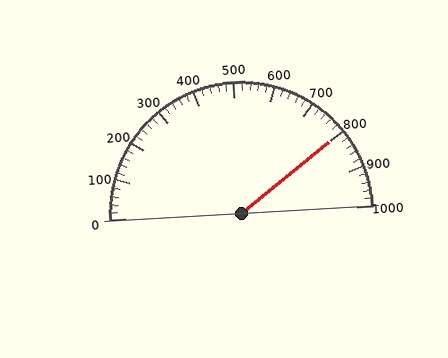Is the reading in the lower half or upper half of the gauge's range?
The reading is in the upper half of the range (0 to 1000).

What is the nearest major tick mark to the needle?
The nearest major tick mark is 800.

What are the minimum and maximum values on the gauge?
The gauge ranges from 0 to 1000.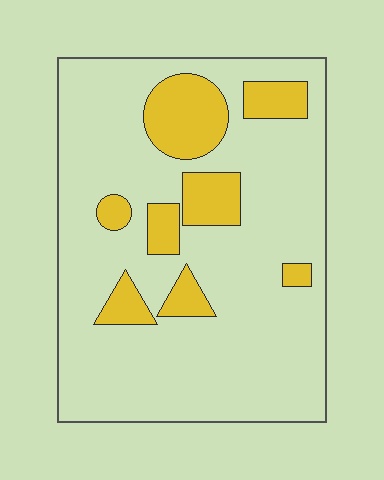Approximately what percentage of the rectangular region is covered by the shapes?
Approximately 20%.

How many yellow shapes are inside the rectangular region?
8.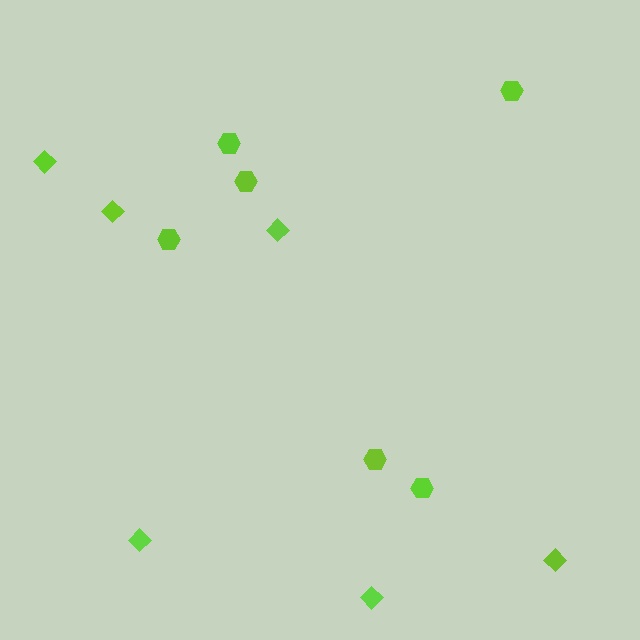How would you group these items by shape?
There are 2 groups: one group of hexagons (6) and one group of diamonds (6).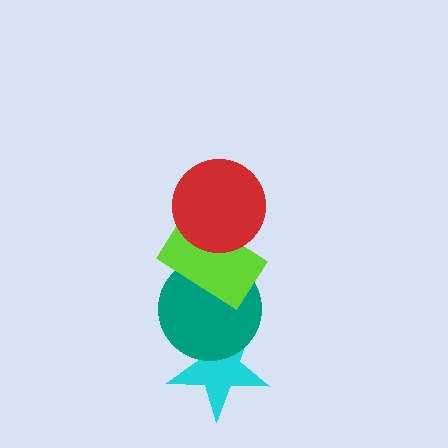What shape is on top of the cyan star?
The teal circle is on top of the cyan star.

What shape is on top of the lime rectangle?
The red circle is on top of the lime rectangle.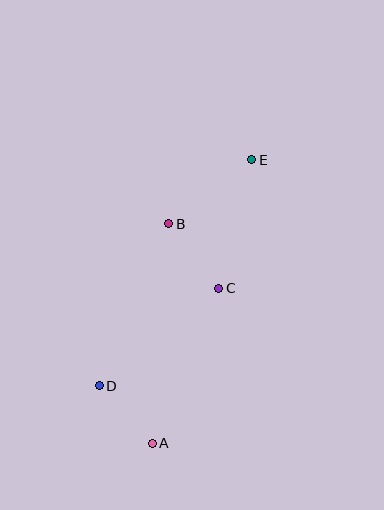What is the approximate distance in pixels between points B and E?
The distance between B and E is approximately 105 pixels.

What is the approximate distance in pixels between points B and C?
The distance between B and C is approximately 82 pixels.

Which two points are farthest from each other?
Points A and E are farthest from each other.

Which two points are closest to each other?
Points A and D are closest to each other.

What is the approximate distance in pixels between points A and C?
The distance between A and C is approximately 169 pixels.